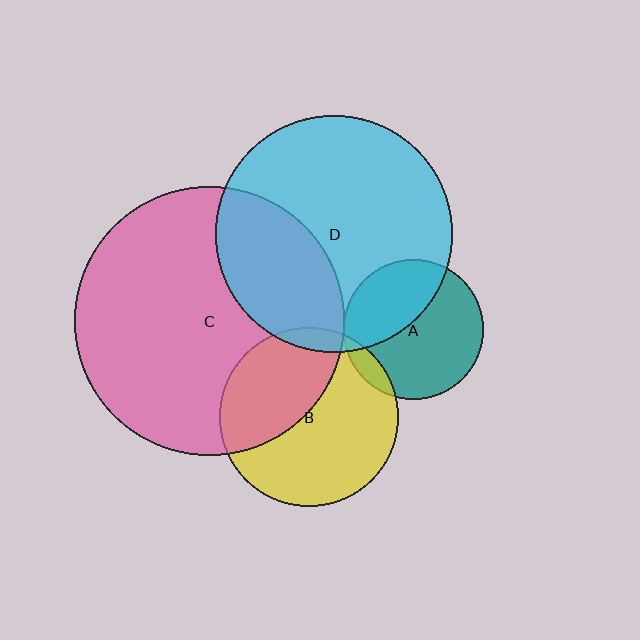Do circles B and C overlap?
Yes.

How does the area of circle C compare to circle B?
Approximately 2.3 times.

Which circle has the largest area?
Circle C (pink).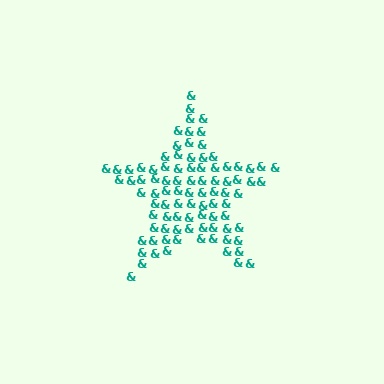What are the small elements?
The small elements are ampersands.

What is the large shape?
The large shape is a star.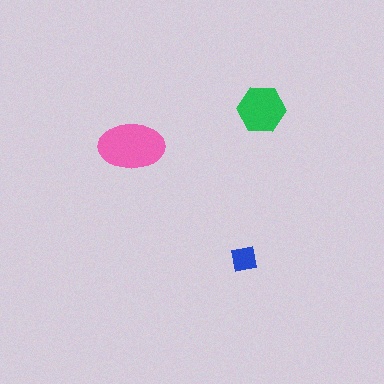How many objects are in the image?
There are 3 objects in the image.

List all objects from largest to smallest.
The pink ellipse, the green hexagon, the blue square.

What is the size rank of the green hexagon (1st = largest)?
2nd.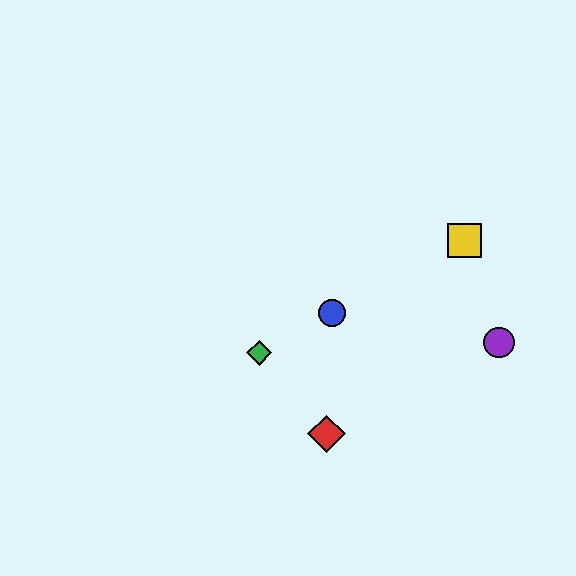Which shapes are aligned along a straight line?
The blue circle, the green diamond, the yellow square are aligned along a straight line.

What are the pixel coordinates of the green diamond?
The green diamond is at (259, 353).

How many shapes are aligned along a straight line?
3 shapes (the blue circle, the green diamond, the yellow square) are aligned along a straight line.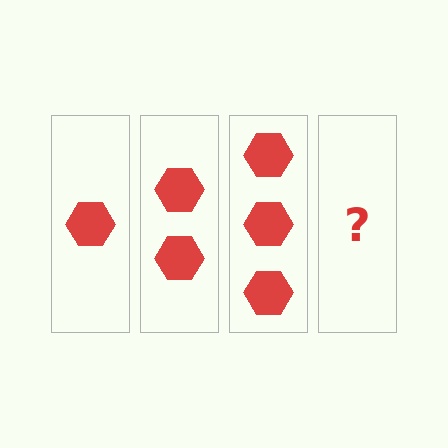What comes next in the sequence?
The next element should be 4 hexagons.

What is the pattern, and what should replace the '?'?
The pattern is that each step adds one more hexagon. The '?' should be 4 hexagons.